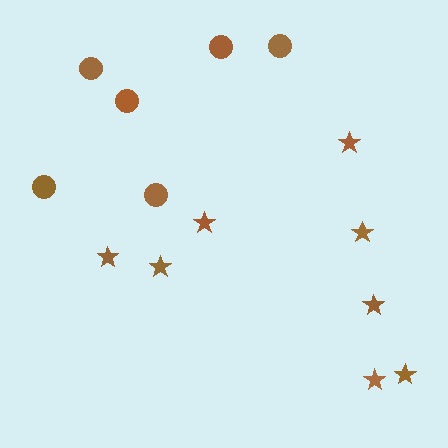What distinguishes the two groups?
There are 2 groups: one group of circles (6) and one group of stars (8).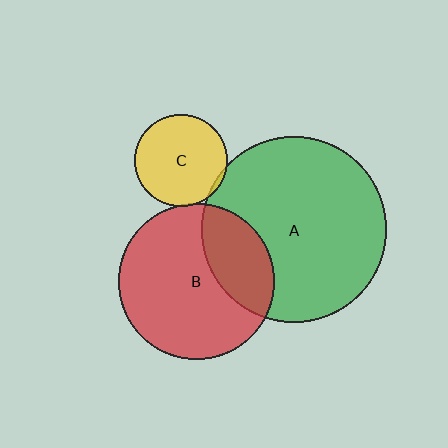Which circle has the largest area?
Circle A (green).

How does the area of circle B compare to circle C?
Approximately 2.9 times.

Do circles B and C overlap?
Yes.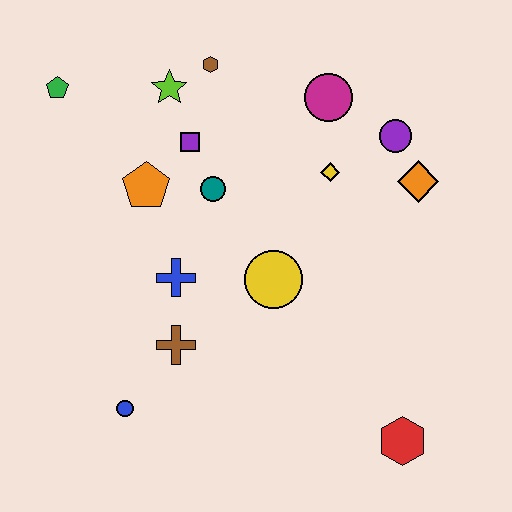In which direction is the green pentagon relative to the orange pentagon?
The green pentagon is above the orange pentagon.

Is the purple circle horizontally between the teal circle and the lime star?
No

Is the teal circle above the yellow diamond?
No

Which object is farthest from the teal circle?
The red hexagon is farthest from the teal circle.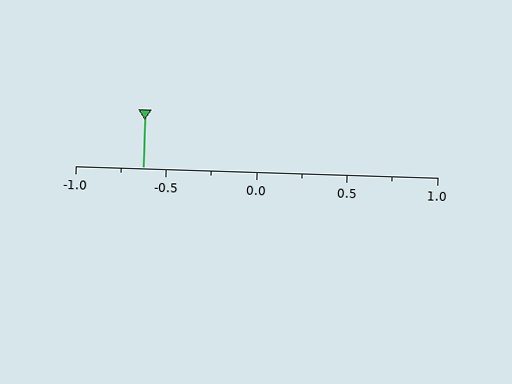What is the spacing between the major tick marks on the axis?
The major ticks are spaced 0.5 apart.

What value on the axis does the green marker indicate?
The marker indicates approximately -0.62.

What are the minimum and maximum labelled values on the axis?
The axis runs from -1.0 to 1.0.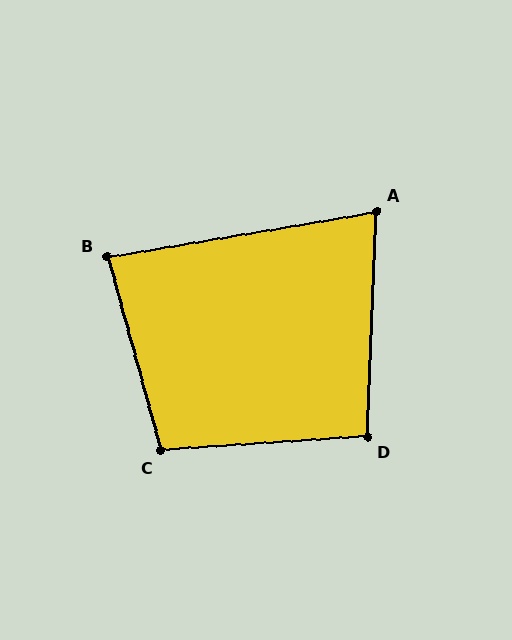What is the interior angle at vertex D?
Approximately 96 degrees (obtuse).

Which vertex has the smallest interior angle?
A, at approximately 78 degrees.